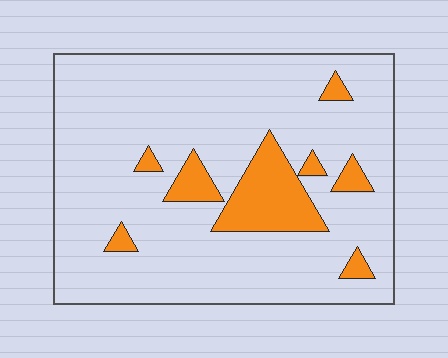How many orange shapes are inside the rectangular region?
8.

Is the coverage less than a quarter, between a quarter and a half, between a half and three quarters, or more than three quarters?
Less than a quarter.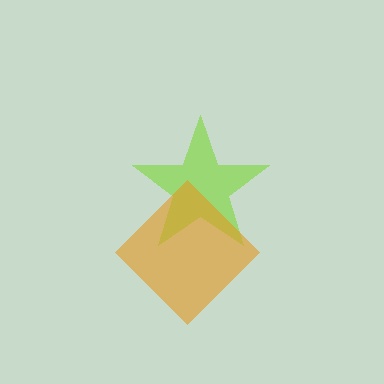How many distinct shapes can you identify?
There are 2 distinct shapes: a lime star, an orange diamond.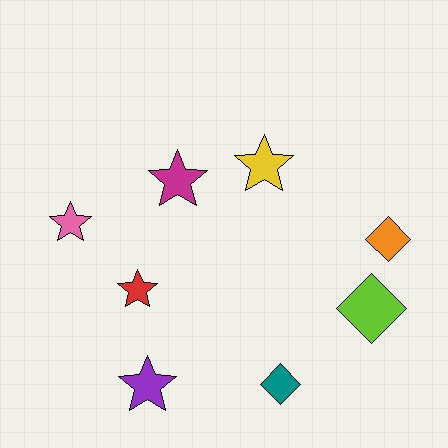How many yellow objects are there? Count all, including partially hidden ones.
There is 1 yellow object.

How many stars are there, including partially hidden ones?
There are 5 stars.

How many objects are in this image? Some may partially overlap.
There are 8 objects.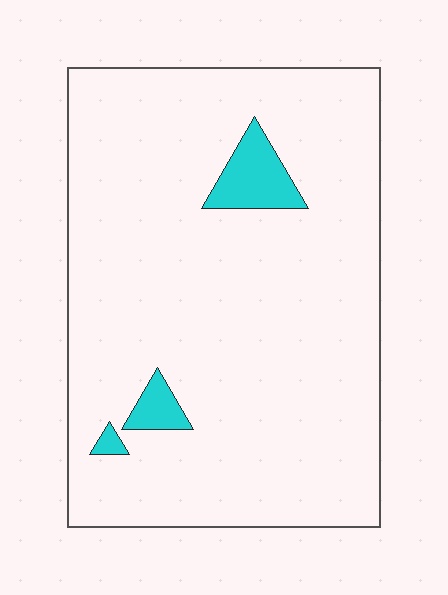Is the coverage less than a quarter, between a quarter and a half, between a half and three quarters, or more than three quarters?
Less than a quarter.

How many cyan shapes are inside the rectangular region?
3.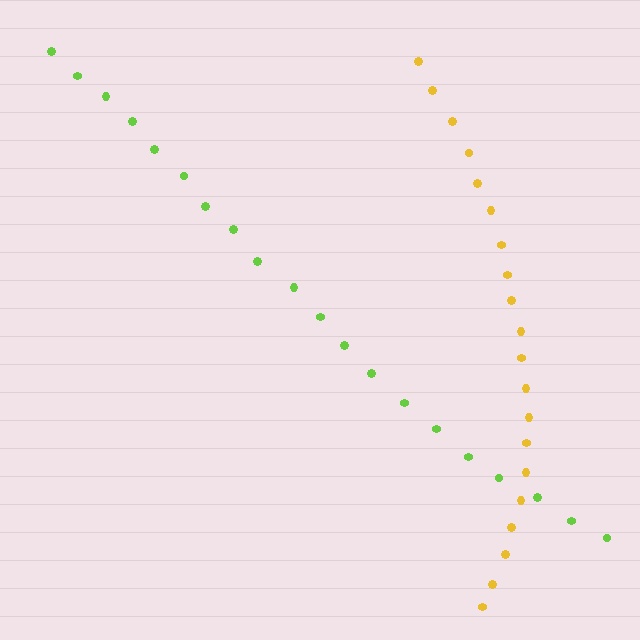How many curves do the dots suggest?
There are 2 distinct paths.